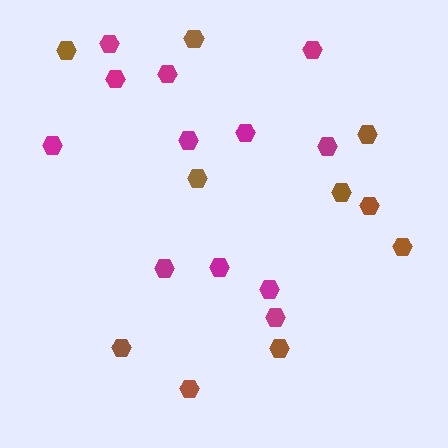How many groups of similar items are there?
There are 2 groups: one group of magenta hexagons (12) and one group of brown hexagons (10).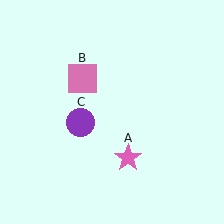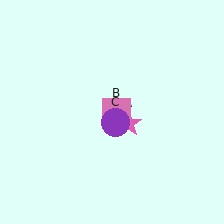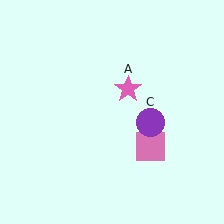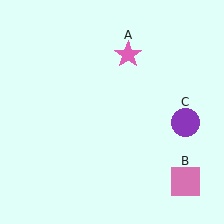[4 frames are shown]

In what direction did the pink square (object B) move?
The pink square (object B) moved down and to the right.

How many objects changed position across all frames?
3 objects changed position: pink star (object A), pink square (object B), purple circle (object C).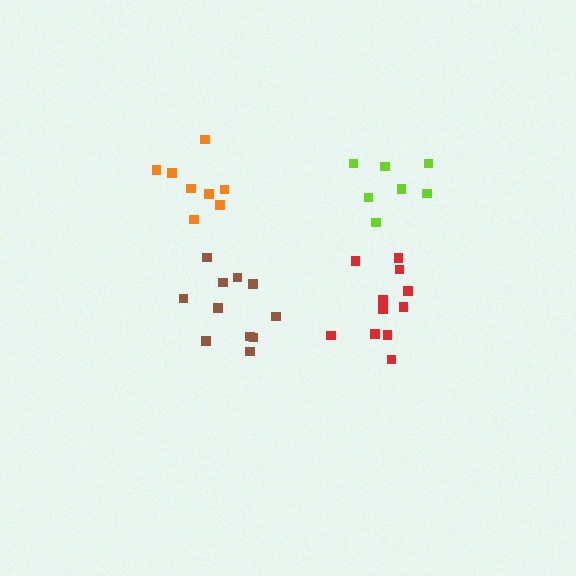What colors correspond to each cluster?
The clusters are colored: red, brown, lime, orange.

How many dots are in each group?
Group 1: 11 dots, Group 2: 11 dots, Group 3: 7 dots, Group 4: 8 dots (37 total).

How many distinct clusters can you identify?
There are 4 distinct clusters.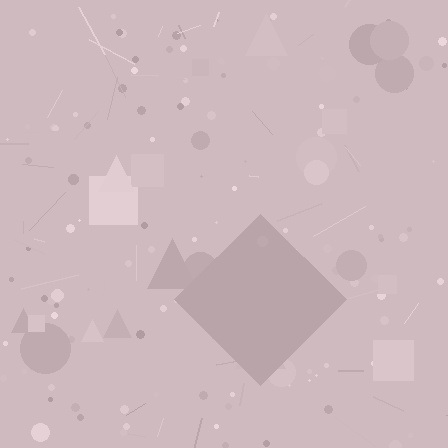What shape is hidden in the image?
A diamond is hidden in the image.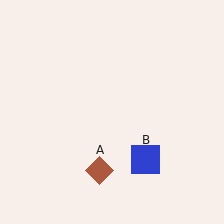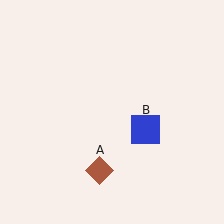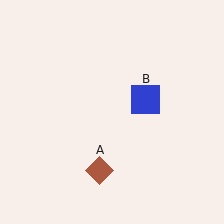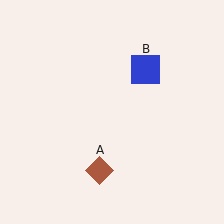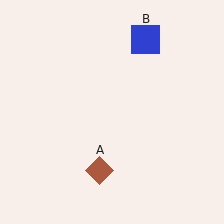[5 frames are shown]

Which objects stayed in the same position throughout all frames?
Brown diamond (object A) remained stationary.